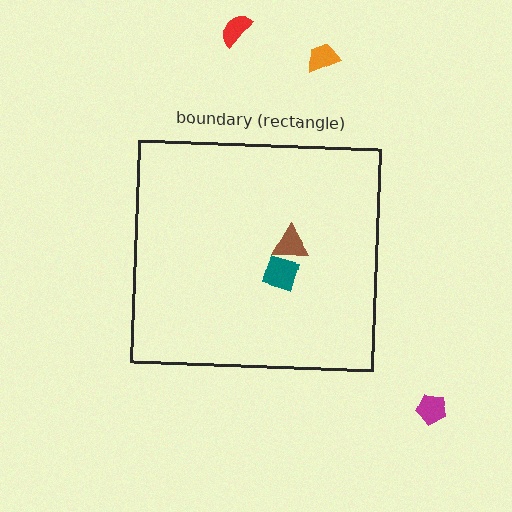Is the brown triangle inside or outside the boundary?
Inside.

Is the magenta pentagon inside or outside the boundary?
Outside.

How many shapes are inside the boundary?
2 inside, 3 outside.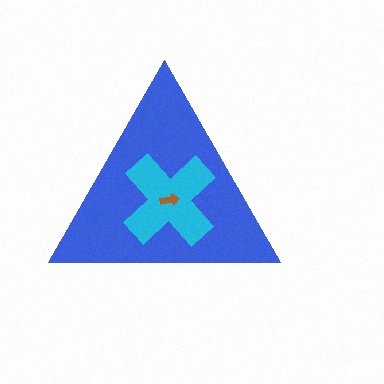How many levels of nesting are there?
3.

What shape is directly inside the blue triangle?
The cyan cross.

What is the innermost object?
The brown arrow.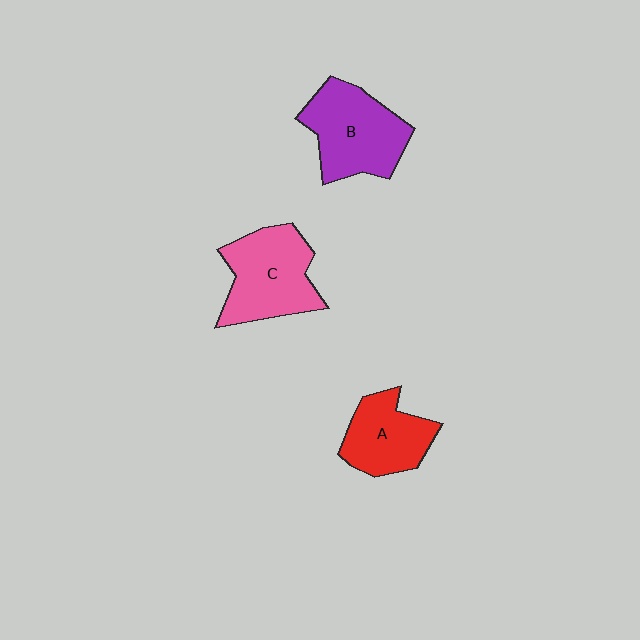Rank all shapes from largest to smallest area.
From largest to smallest: B (purple), C (pink), A (red).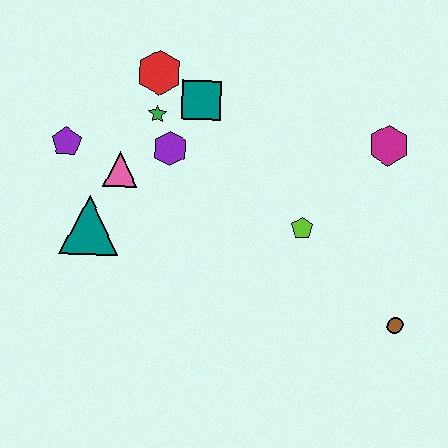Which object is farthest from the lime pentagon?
The purple pentagon is farthest from the lime pentagon.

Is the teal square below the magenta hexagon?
No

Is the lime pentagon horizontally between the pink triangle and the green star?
No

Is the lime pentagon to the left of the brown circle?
Yes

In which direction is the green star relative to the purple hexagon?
The green star is above the purple hexagon.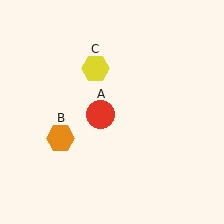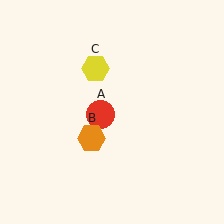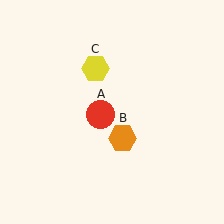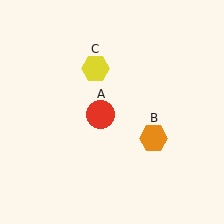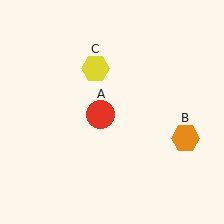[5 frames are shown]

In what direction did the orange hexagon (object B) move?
The orange hexagon (object B) moved right.